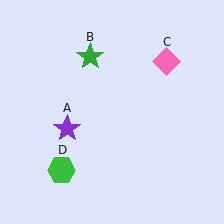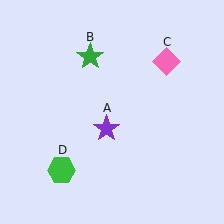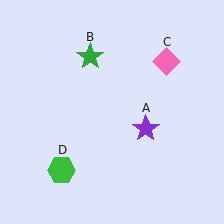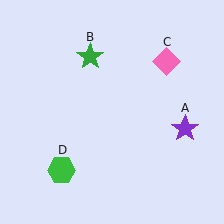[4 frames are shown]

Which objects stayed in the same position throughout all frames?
Green star (object B) and pink diamond (object C) and green hexagon (object D) remained stationary.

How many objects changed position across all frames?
1 object changed position: purple star (object A).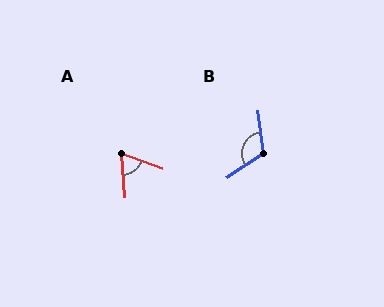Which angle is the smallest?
A, at approximately 66 degrees.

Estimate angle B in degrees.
Approximately 116 degrees.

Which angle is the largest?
B, at approximately 116 degrees.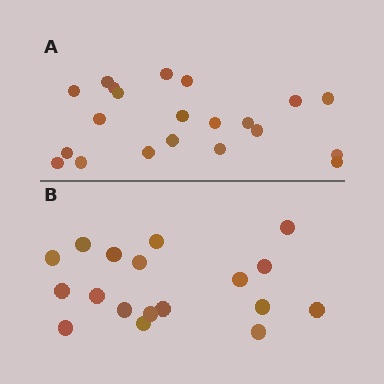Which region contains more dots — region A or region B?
Region A (the top region) has more dots.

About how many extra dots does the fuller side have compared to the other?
Region A has just a few more — roughly 2 or 3 more dots than region B.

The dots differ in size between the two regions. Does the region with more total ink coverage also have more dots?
No. Region B has more total ink coverage because its dots are larger, but region A actually contains more individual dots. Total area can be misleading — the number of items is what matters here.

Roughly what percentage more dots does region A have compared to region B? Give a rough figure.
About 15% more.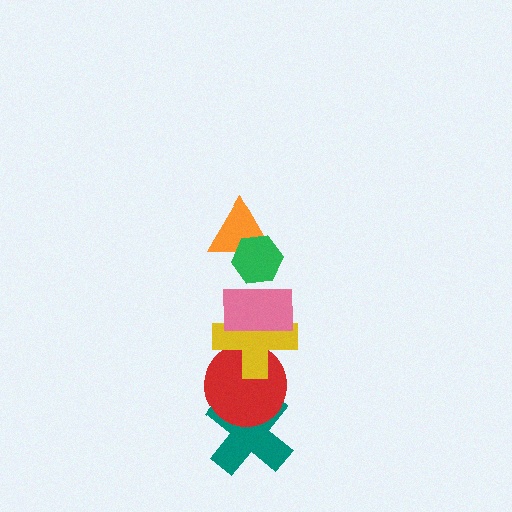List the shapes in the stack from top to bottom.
From top to bottom: the green hexagon, the orange triangle, the pink rectangle, the yellow cross, the red circle, the teal cross.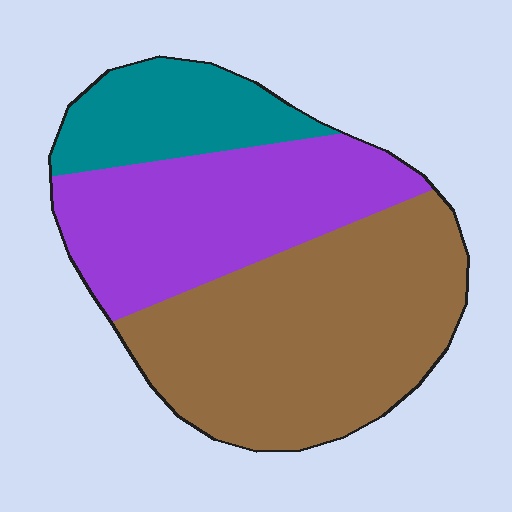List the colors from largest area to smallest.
From largest to smallest: brown, purple, teal.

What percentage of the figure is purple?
Purple takes up between a quarter and a half of the figure.